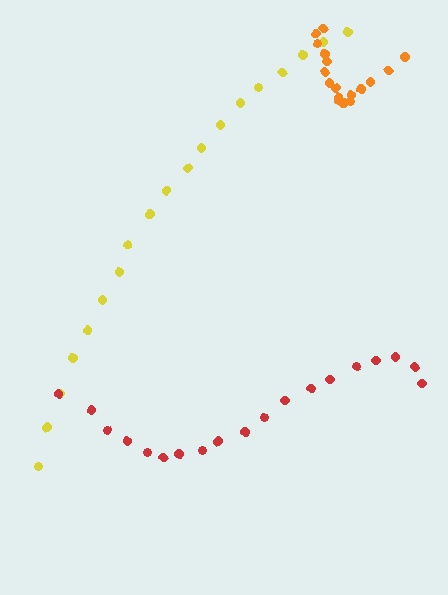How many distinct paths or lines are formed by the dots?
There are 3 distinct paths.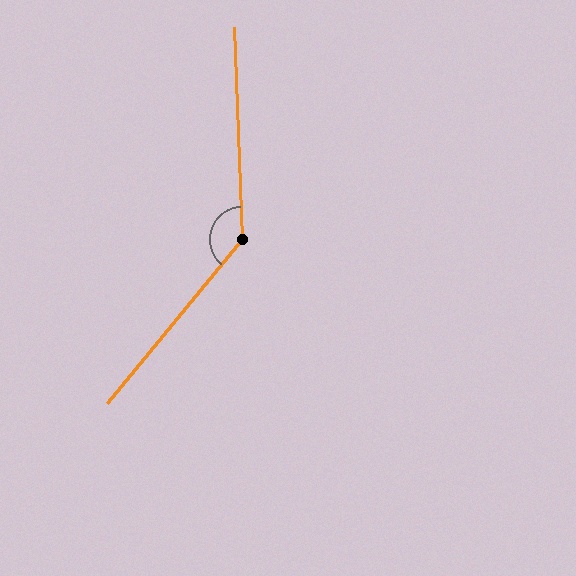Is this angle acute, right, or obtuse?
It is obtuse.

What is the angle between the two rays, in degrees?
Approximately 139 degrees.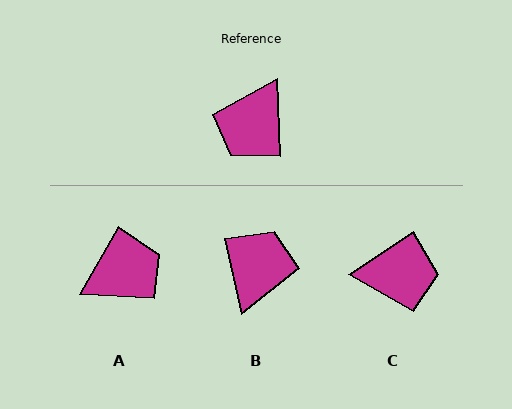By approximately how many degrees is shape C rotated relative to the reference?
Approximately 122 degrees counter-clockwise.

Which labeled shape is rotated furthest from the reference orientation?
B, about 170 degrees away.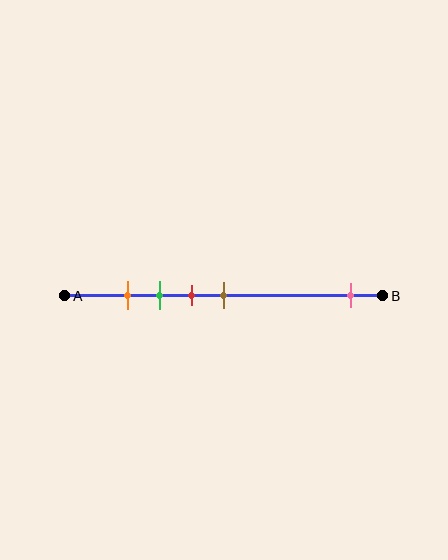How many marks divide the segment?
There are 5 marks dividing the segment.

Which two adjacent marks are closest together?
The orange and green marks are the closest adjacent pair.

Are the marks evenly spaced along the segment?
No, the marks are not evenly spaced.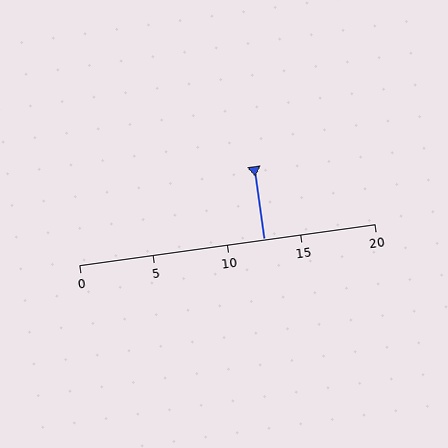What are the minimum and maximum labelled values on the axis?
The axis runs from 0 to 20.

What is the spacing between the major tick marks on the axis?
The major ticks are spaced 5 apart.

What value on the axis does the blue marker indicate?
The marker indicates approximately 12.5.